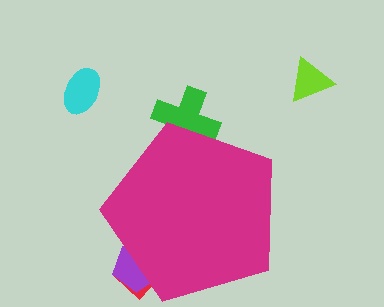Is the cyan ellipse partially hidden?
No, the cyan ellipse is fully visible.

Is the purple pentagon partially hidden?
Yes, the purple pentagon is partially hidden behind the magenta pentagon.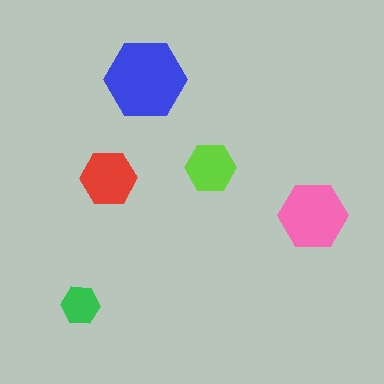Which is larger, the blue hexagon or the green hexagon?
The blue one.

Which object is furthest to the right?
The pink hexagon is rightmost.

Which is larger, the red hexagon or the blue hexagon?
The blue one.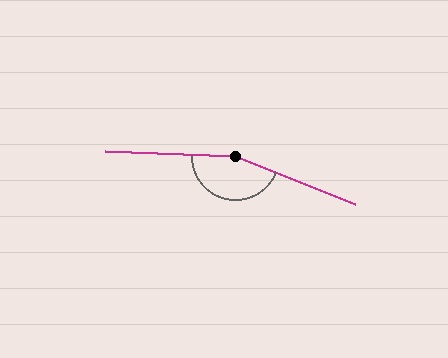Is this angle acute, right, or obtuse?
It is obtuse.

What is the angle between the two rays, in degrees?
Approximately 160 degrees.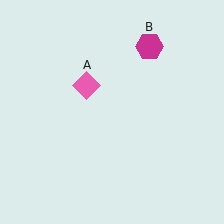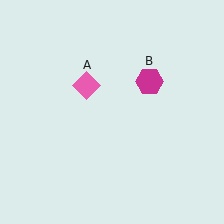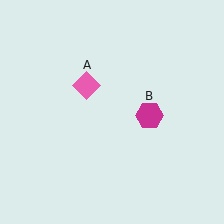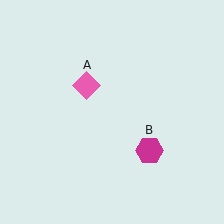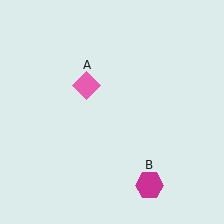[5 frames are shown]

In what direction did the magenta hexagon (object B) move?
The magenta hexagon (object B) moved down.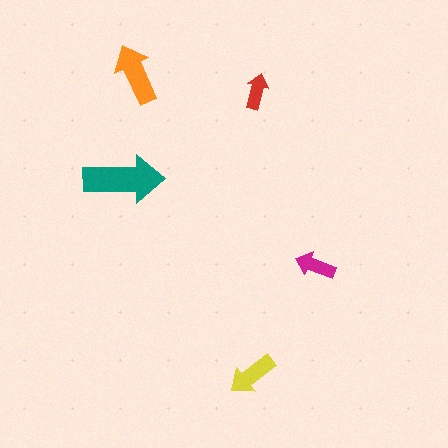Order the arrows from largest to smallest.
the teal one, the orange one, the yellow one, the magenta one, the red one.